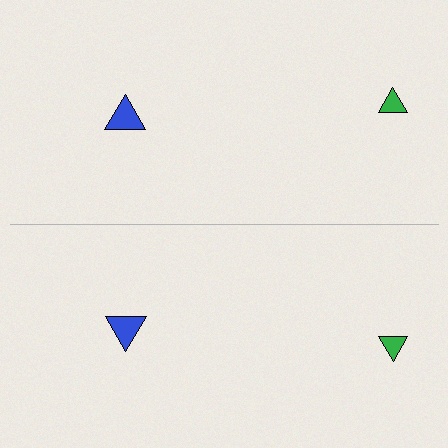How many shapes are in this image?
There are 4 shapes in this image.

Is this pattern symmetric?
Yes, this pattern has bilateral (reflection) symmetry.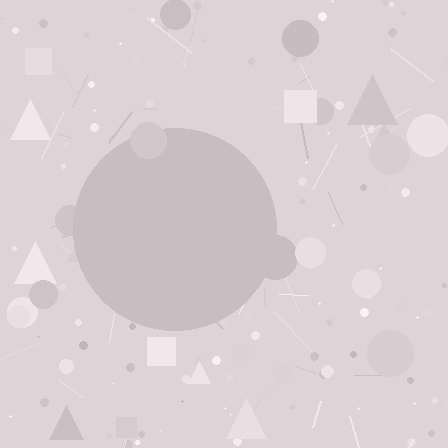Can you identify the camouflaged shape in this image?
The camouflaged shape is a circle.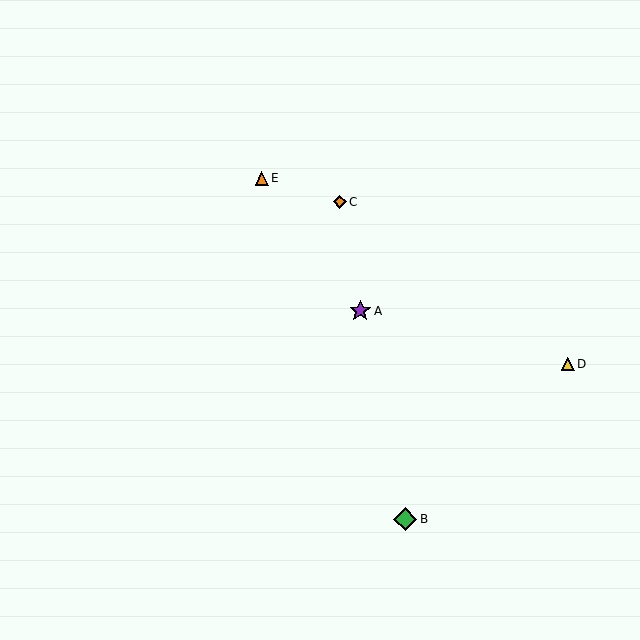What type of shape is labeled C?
Shape C is an orange diamond.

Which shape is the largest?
The green diamond (labeled B) is the largest.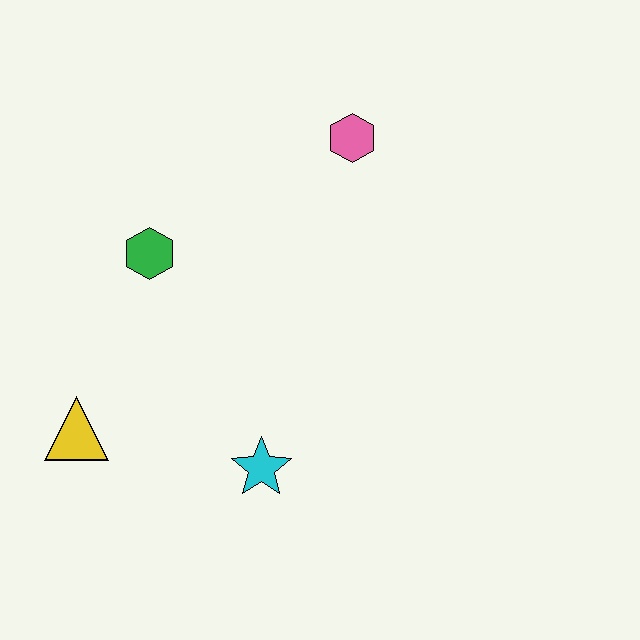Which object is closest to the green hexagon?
The yellow triangle is closest to the green hexagon.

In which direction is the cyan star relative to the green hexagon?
The cyan star is below the green hexagon.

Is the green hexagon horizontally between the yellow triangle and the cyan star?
Yes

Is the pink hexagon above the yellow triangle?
Yes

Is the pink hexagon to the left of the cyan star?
No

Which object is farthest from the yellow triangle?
The pink hexagon is farthest from the yellow triangle.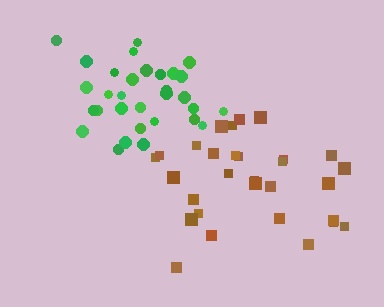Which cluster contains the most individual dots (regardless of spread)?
Green (31).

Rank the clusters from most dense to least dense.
green, brown.